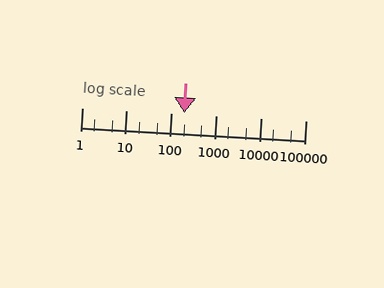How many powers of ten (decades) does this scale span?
The scale spans 5 decades, from 1 to 100000.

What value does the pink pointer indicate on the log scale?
The pointer indicates approximately 190.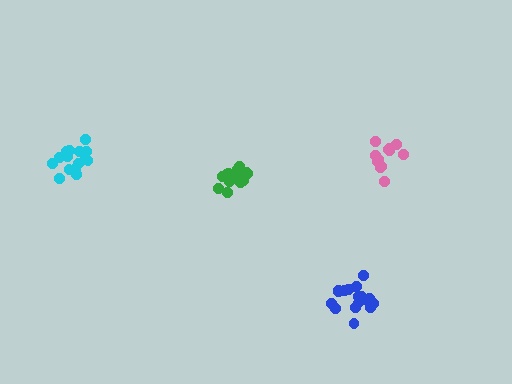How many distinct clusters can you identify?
There are 4 distinct clusters.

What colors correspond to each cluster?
The clusters are colored: pink, green, cyan, blue.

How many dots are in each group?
Group 1: 12 dots, Group 2: 15 dots, Group 3: 16 dots, Group 4: 17 dots (60 total).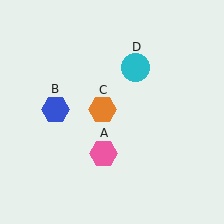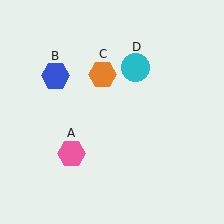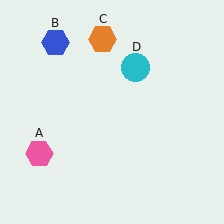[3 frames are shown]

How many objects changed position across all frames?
3 objects changed position: pink hexagon (object A), blue hexagon (object B), orange hexagon (object C).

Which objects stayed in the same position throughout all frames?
Cyan circle (object D) remained stationary.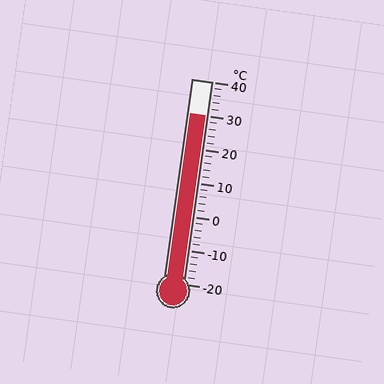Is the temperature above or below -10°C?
The temperature is above -10°C.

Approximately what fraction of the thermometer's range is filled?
The thermometer is filled to approximately 85% of its range.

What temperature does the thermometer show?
The thermometer shows approximately 30°C.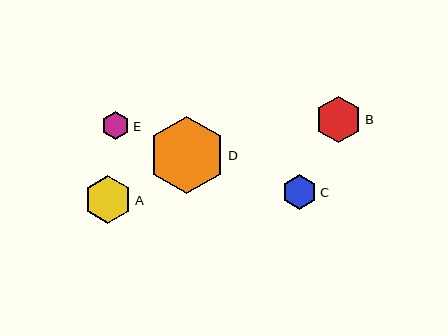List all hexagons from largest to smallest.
From largest to smallest: D, A, B, C, E.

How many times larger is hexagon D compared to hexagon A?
Hexagon D is approximately 1.6 times the size of hexagon A.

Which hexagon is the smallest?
Hexagon E is the smallest with a size of approximately 28 pixels.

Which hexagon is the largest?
Hexagon D is the largest with a size of approximately 77 pixels.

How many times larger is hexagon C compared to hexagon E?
Hexagon C is approximately 1.2 times the size of hexagon E.